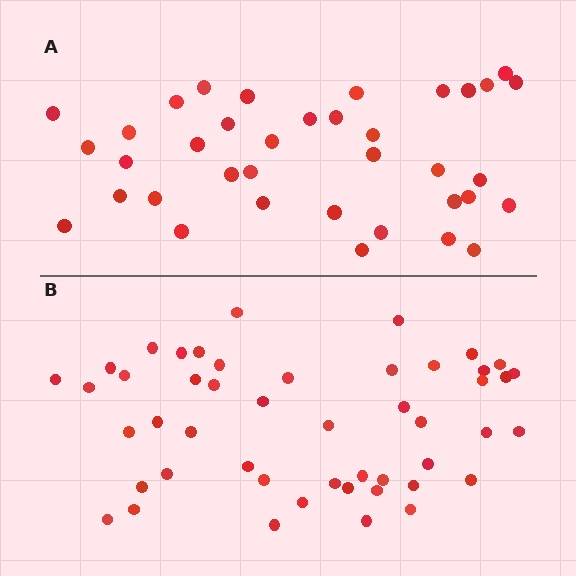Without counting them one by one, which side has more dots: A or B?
Region B (the bottom region) has more dots.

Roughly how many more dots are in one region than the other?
Region B has roughly 12 or so more dots than region A.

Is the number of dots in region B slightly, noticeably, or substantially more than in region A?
Region B has noticeably more, but not dramatically so. The ratio is roughly 1.3 to 1.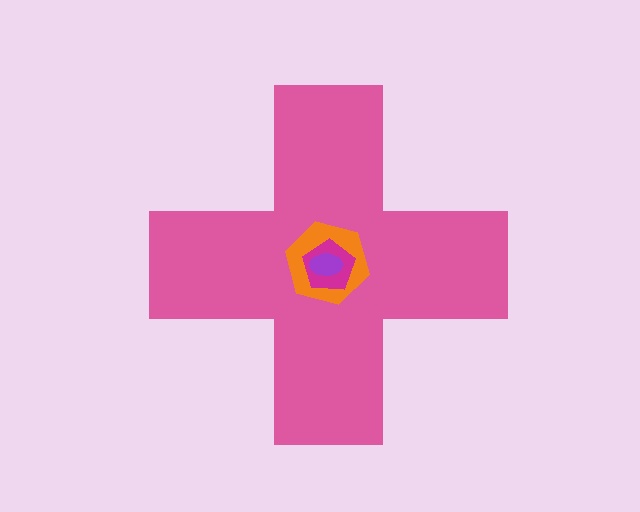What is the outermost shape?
The pink cross.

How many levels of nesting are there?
4.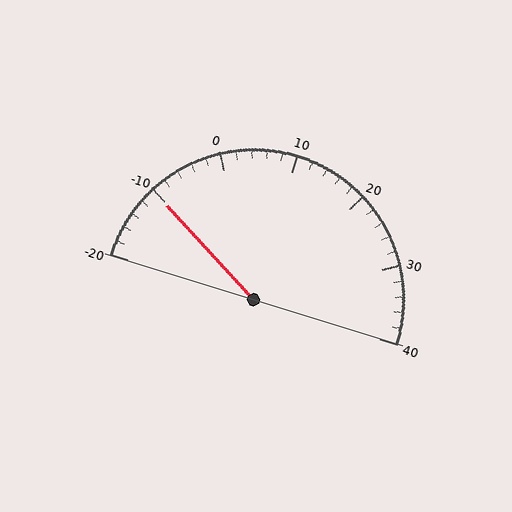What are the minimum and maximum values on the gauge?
The gauge ranges from -20 to 40.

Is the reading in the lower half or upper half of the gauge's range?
The reading is in the lower half of the range (-20 to 40).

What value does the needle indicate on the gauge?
The needle indicates approximately -10.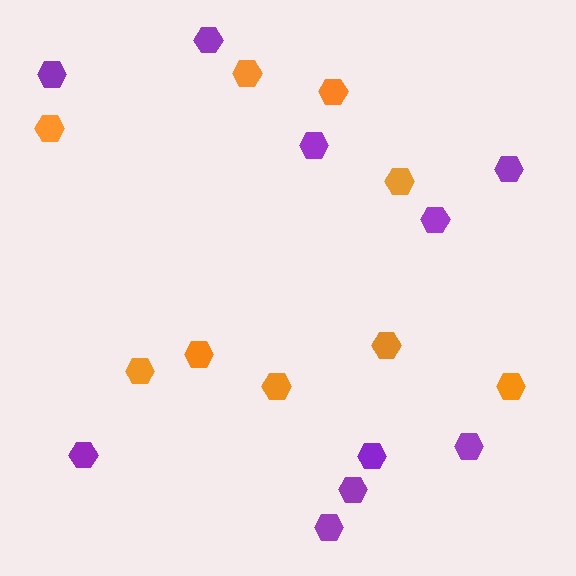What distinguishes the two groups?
There are 2 groups: one group of purple hexagons (10) and one group of orange hexagons (9).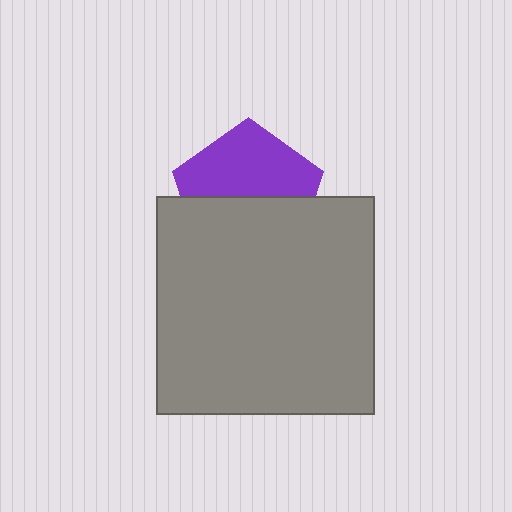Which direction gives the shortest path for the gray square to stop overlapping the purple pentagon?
Moving down gives the shortest separation.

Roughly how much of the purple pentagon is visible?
About half of it is visible (roughly 50%).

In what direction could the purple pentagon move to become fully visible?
The purple pentagon could move up. That would shift it out from behind the gray square entirely.